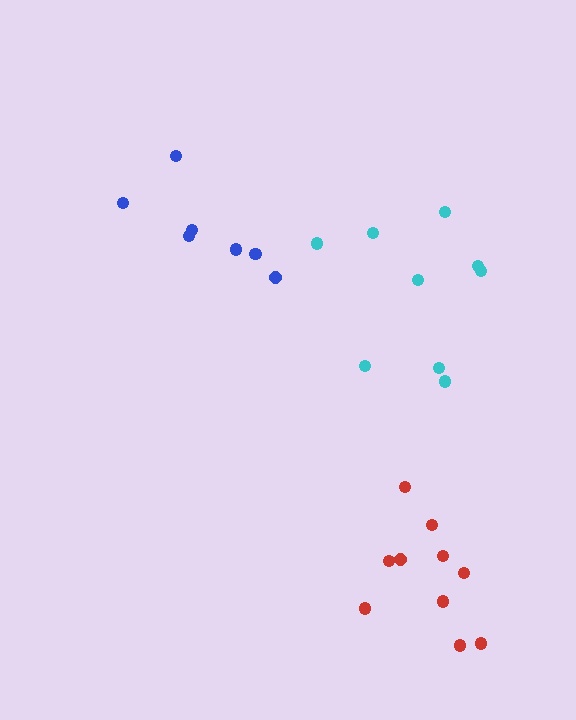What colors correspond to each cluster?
The clusters are colored: cyan, red, blue.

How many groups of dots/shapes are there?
There are 3 groups.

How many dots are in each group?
Group 1: 9 dots, Group 2: 10 dots, Group 3: 7 dots (26 total).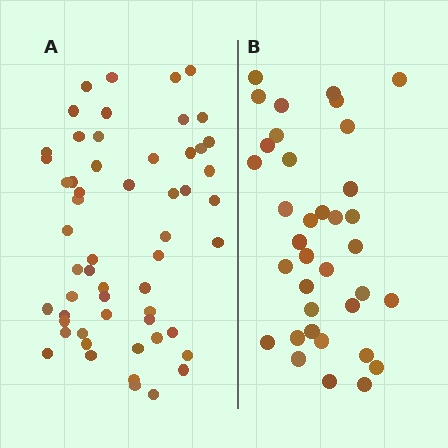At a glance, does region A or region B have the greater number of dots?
Region A (the left region) has more dots.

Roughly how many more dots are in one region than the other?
Region A has approximately 20 more dots than region B.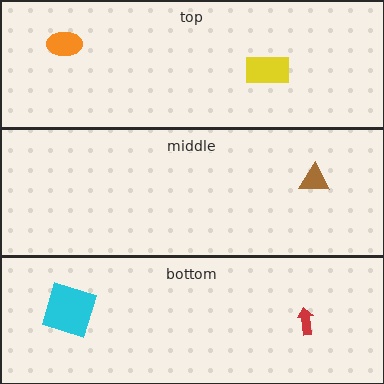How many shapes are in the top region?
2.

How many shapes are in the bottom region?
2.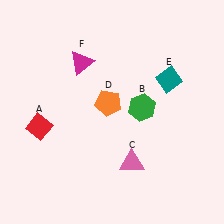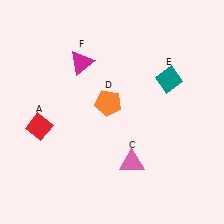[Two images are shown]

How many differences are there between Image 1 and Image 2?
There is 1 difference between the two images.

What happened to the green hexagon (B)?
The green hexagon (B) was removed in Image 2. It was in the top-right area of Image 1.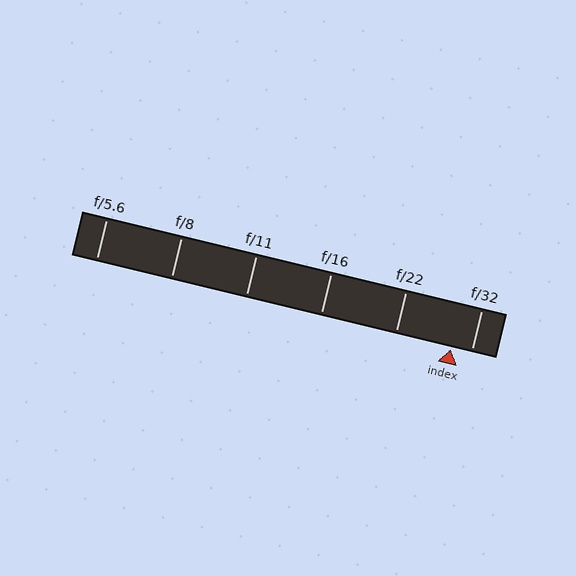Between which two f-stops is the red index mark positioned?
The index mark is between f/22 and f/32.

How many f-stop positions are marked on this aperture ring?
There are 6 f-stop positions marked.